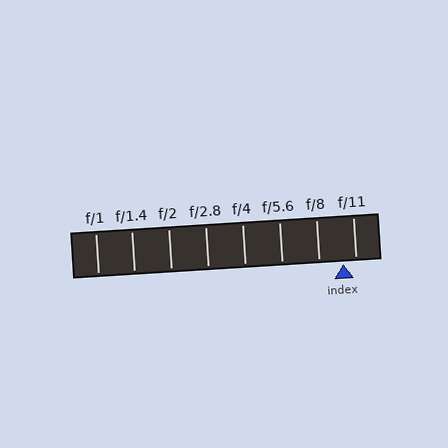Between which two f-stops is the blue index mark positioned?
The index mark is between f/8 and f/11.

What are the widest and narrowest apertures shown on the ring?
The widest aperture shown is f/1 and the narrowest is f/11.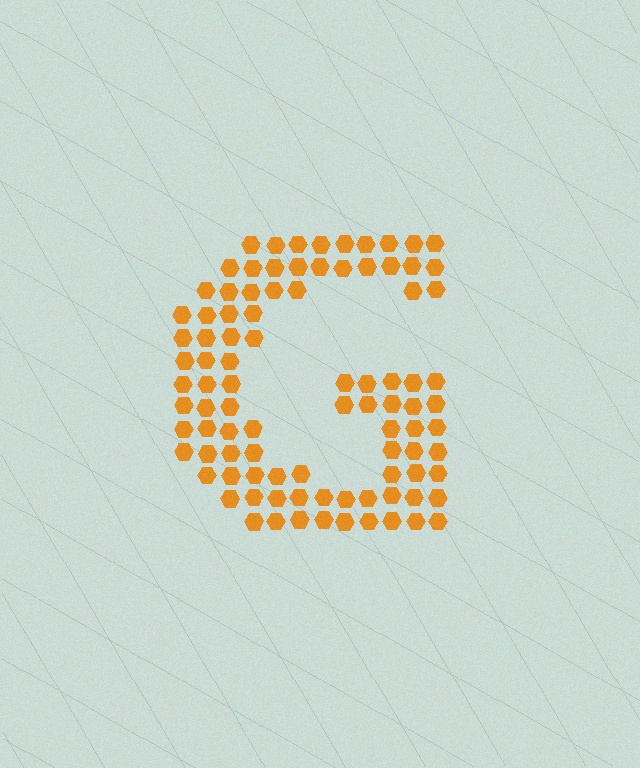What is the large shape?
The large shape is the letter G.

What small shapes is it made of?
It is made of small hexagons.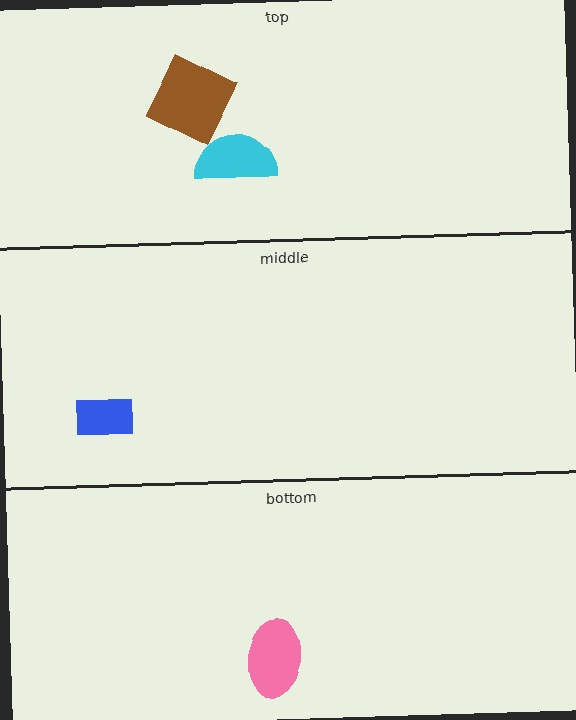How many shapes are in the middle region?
1.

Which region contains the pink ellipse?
The bottom region.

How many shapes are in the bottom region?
1.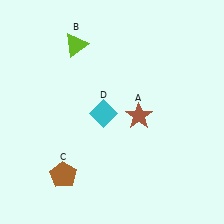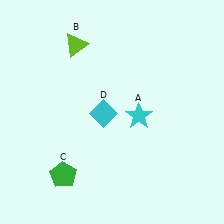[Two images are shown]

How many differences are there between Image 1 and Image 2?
There are 2 differences between the two images.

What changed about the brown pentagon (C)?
In Image 1, C is brown. In Image 2, it changed to green.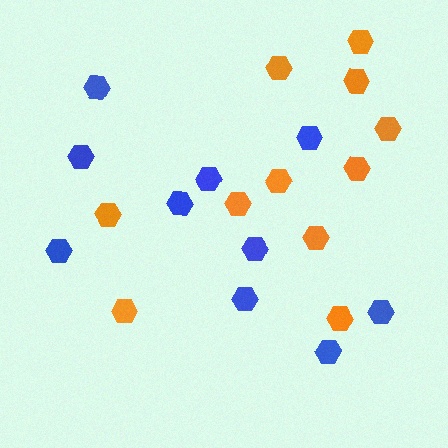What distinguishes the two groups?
There are 2 groups: one group of orange hexagons (11) and one group of blue hexagons (10).